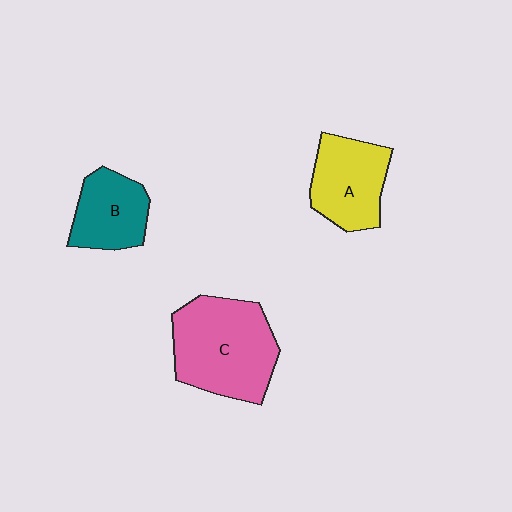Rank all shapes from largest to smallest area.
From largest to smallest: C (pink), A (yellow), B (teal).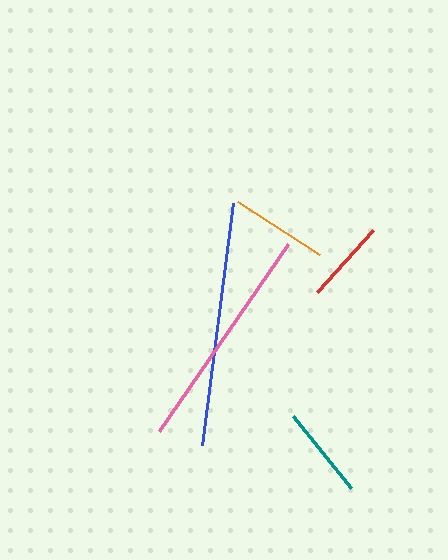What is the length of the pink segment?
The pink segment is approximately 227 pixels long.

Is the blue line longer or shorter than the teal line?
The blue line is longer than the teal line.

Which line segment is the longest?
The blue line is the longest at approximately 244 pixels.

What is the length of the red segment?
The red segment is approximately 83 pixels long.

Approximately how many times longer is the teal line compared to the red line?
The teal line is approximately 1.1 times the length of the red line.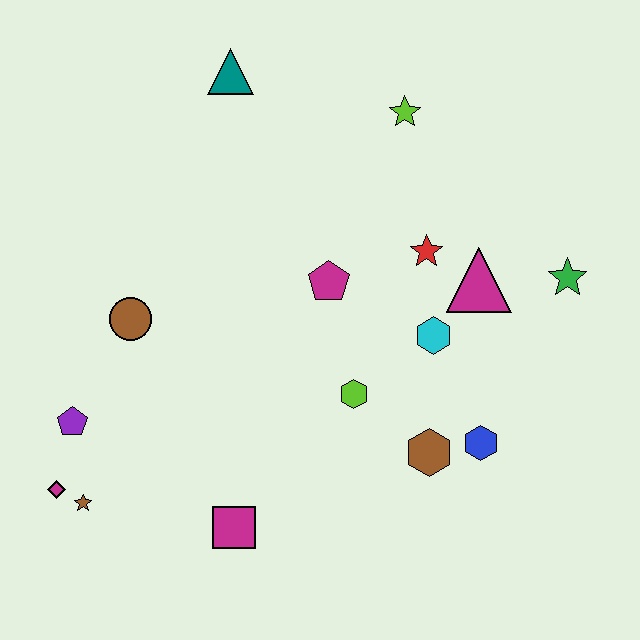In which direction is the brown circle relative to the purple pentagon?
The brown circle is above the purple pentagon.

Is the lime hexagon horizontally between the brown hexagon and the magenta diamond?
Yes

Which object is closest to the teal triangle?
The lime star is closest to the teal triangle.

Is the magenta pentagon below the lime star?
Yes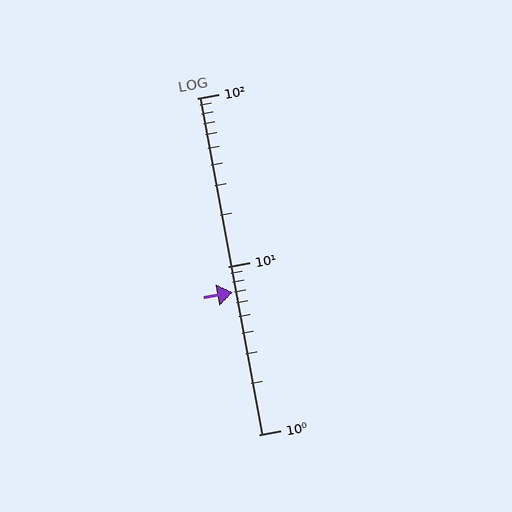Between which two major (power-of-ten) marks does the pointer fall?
The pointer is between 1 and 10.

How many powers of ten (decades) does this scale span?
The scale spans 2 decades, from 1 to 100.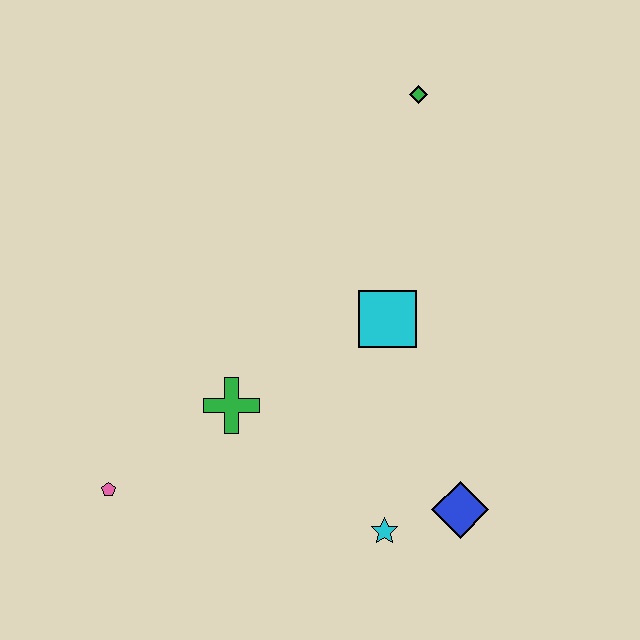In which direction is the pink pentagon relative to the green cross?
The pink pentagon is to the left of the green cross.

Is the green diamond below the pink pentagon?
No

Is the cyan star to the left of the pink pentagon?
No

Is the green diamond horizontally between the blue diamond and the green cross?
Yes